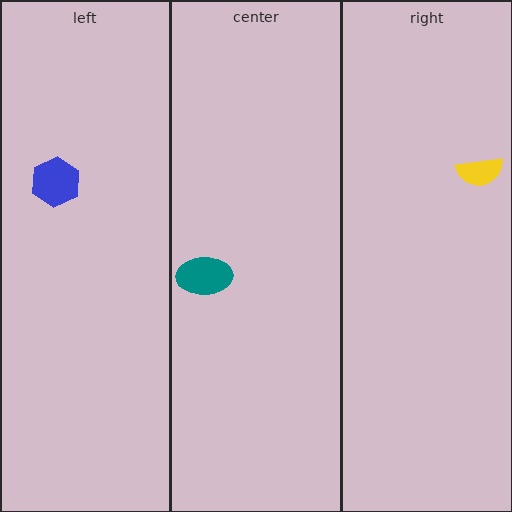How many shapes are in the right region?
1.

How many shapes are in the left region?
1.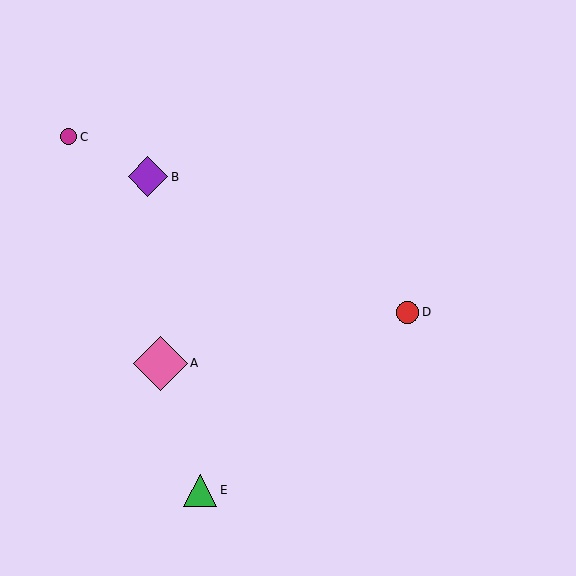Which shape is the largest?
The pink diamond (labeled A) is the largest.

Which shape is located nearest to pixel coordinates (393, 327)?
The red circle (labeled D) at (408, 312) is nearest to that location.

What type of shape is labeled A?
Shape A is a pink diamond.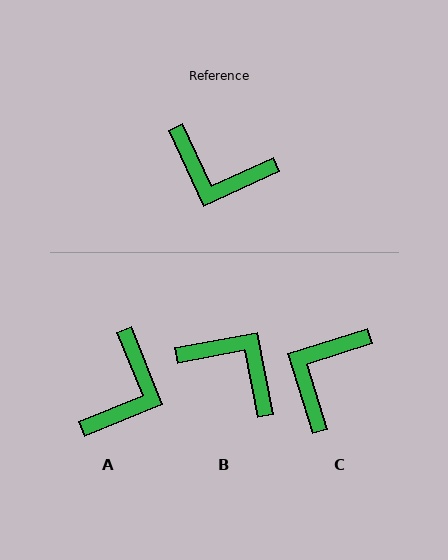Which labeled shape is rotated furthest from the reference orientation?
B, about 166 degrees away.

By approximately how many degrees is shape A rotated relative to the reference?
Approximately 88 degrees counter-clockwise.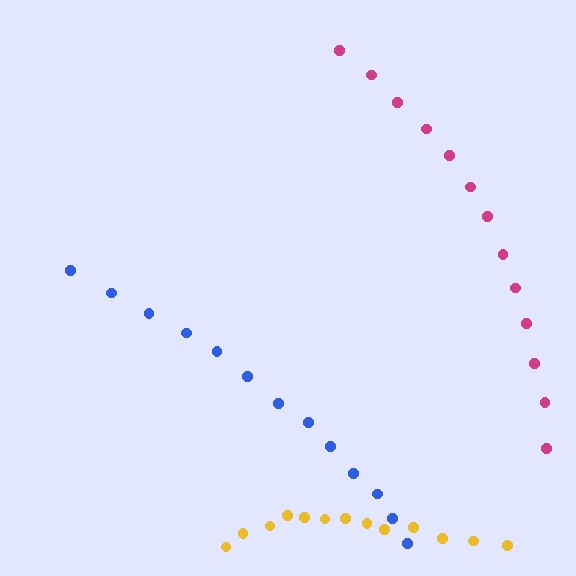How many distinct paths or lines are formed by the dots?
There are 3 distinct paths.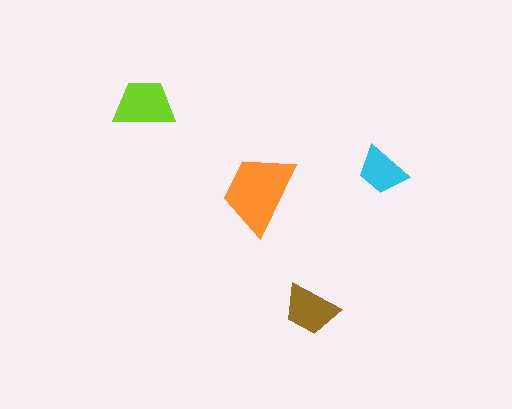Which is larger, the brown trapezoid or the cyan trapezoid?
The brown one.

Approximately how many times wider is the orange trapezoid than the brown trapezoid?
About 1.5 times wider.